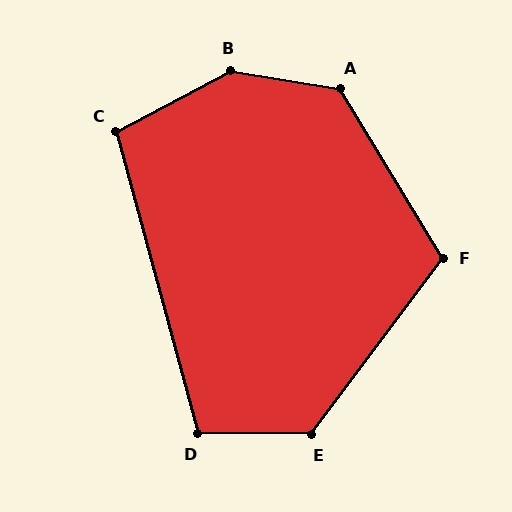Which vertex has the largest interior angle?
B, at approximately 142 degrees.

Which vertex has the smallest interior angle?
C, at approximately 103 degrees.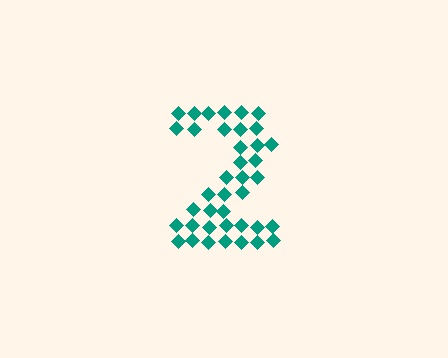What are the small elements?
The small elements are diamonds.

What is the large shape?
The large shape is the digit 2.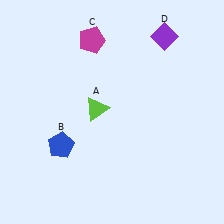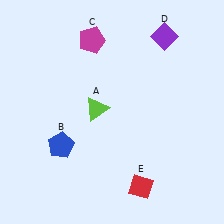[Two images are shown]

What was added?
A red diamond (E) was added in Image 2.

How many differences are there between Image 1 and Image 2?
There is 1 difference between the two images.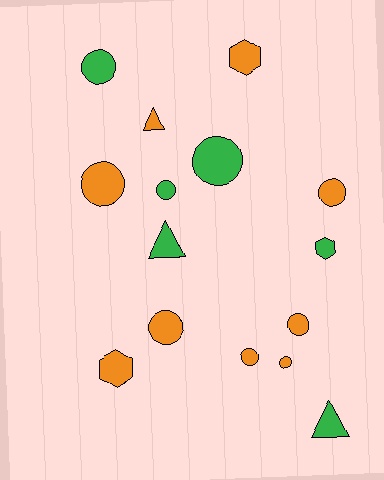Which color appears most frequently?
Orange, with 9 objects.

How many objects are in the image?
There are 15 objects.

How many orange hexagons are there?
There are 2 orange hexagons.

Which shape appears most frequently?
Circle, with 9 objects.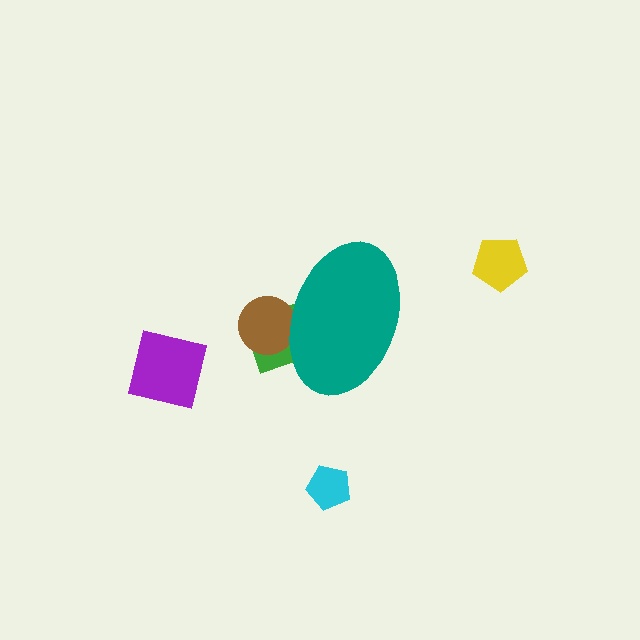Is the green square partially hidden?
Yes, the green square is partially hidden behind the teal ellipse.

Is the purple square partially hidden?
No, the purple square is fully visible.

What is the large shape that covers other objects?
A teal ellipse.